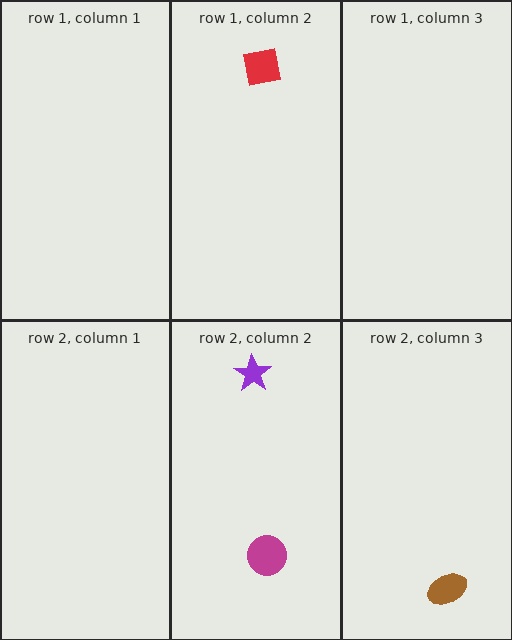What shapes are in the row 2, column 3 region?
The brown ellipse.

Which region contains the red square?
The row 1, column 2 region.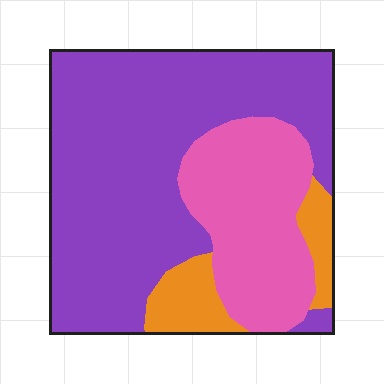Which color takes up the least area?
Orange, at roughly 10%.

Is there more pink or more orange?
Pink.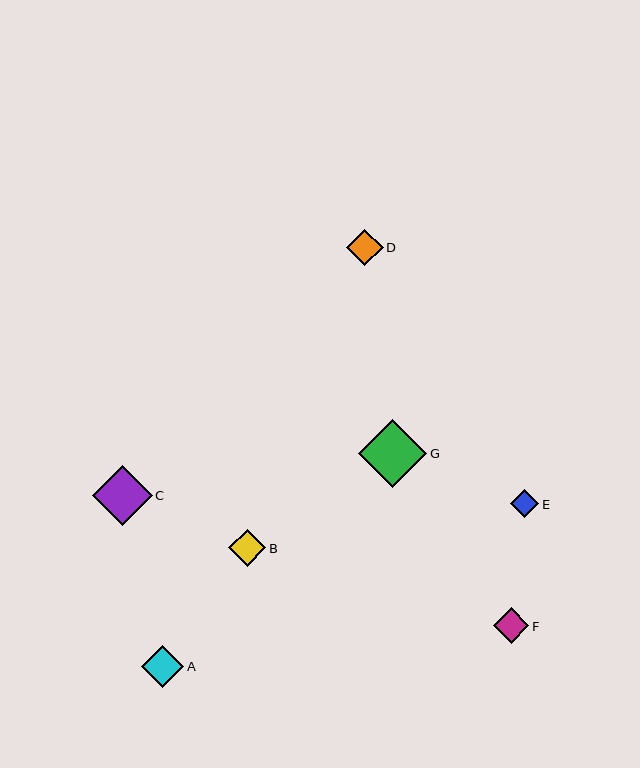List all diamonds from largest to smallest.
From largest to smallest: G, C, A, B, D, F, E.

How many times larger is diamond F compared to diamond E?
Diamond F is approximately 1.3 times the size of diamond E.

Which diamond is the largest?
Diamond G is the largest with a size of approximately 68 pixels.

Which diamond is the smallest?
Diamond E is the smallest with a size of approximately 28 pixels.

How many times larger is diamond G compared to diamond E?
Diamond G is approximately 2.4 times the size of diamond E.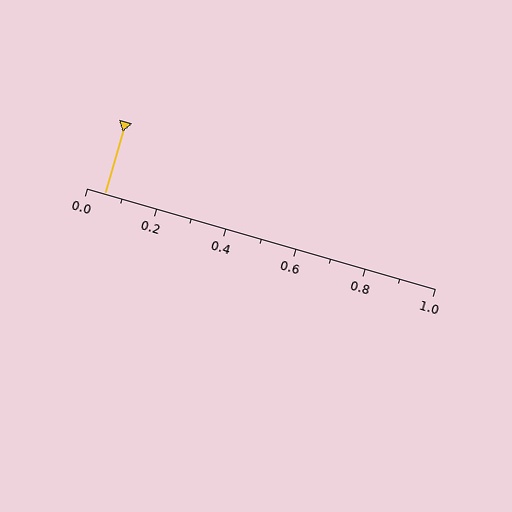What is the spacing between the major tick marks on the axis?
The major ticks are spaced 0.2 apart.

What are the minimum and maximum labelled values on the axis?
The axis runs from 0.0 to 1.0.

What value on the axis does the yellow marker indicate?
The marker indicates approximately 0.05.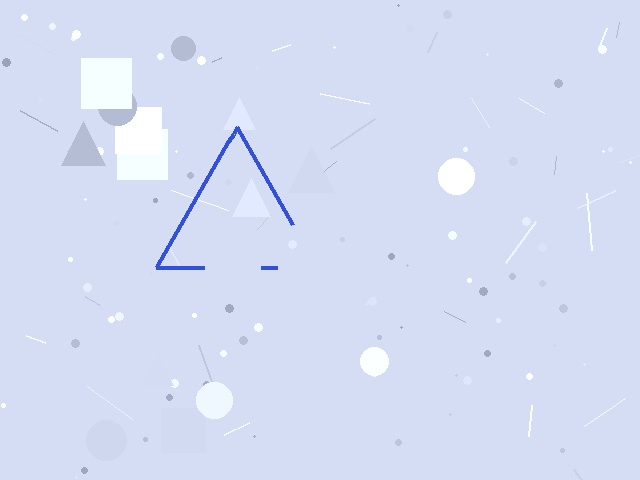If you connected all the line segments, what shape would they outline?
They would outline a triangle.